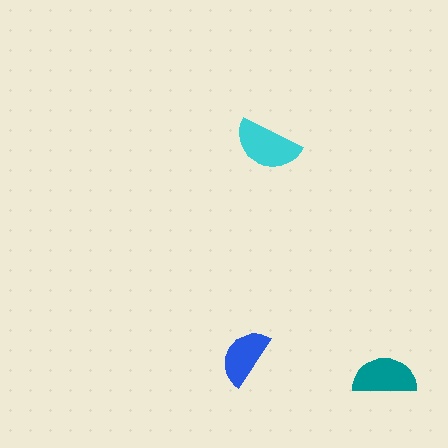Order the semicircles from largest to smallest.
the cyan one, the teal one, the blue one.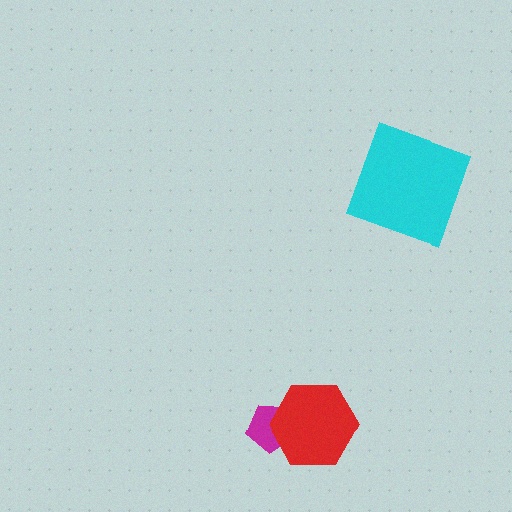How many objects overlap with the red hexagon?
1 object overlaps with the red hexagon.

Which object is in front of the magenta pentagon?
The red hexagon is in front of the magenta pentagon.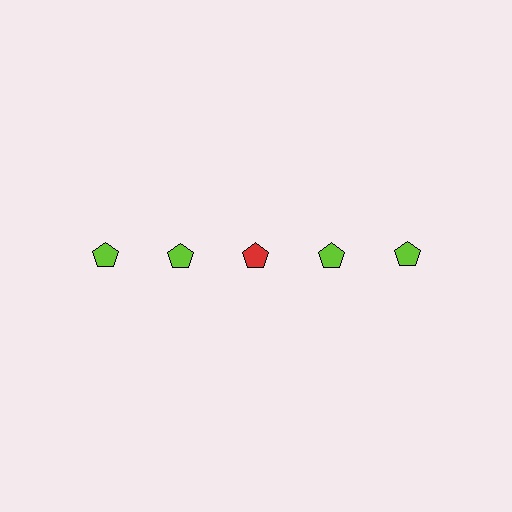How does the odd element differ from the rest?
It has a different color: red instead of lime.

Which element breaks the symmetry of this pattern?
The red pentagon in the top row, center column breaks the symmetry. All other shapes are lime pentagons.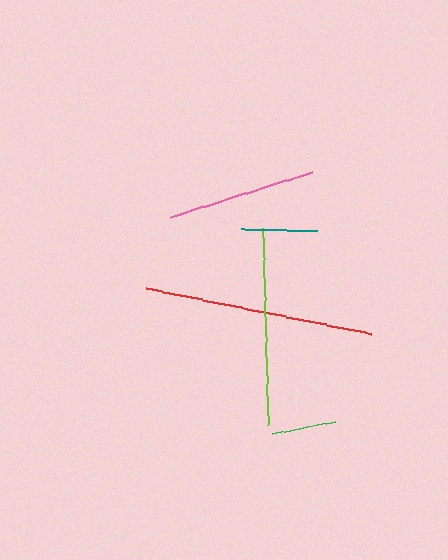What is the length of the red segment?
The red segment is approximately 229 pixels long.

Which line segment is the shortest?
The green line is the shortest at approximately 64 pixels.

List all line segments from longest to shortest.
From longest to shortest: red, lime, pink, teal, green.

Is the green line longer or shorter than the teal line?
The teal line is longer than the green line.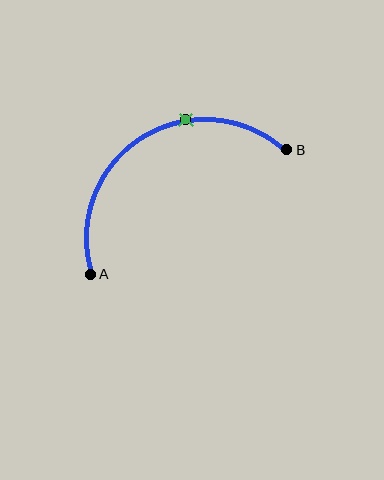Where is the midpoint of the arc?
The arc midpoint is the point on the curve farthest from the straight line joining A and B. It sits above that line.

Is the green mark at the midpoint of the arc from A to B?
No. The green mark lies on the arc but is closer to endpoint B. The arc midpoint would be at the point on the curve equidistant along the arc from both A and B.